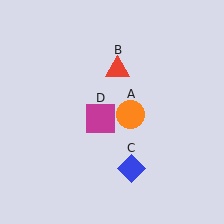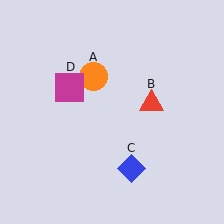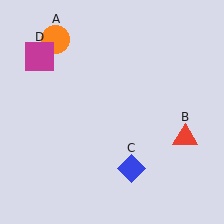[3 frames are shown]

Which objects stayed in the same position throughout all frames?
Blue diamond (object C) remained stationary.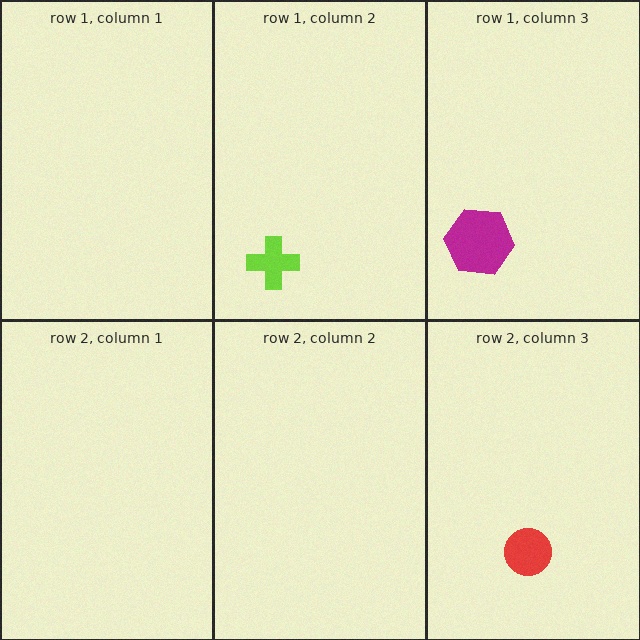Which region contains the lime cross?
The row 1, column 2 region.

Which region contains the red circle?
The row 2, column 3 region.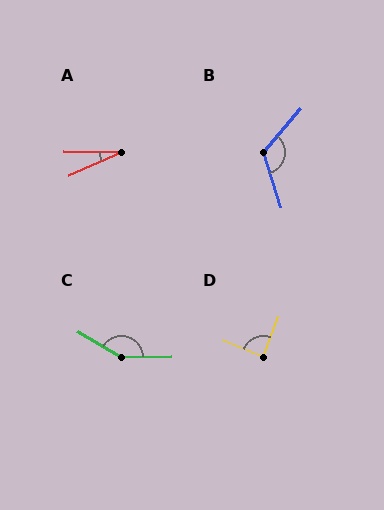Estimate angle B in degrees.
Approximately 122 degrees.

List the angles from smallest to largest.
A (24°), D (87°), B (122°), C (147°).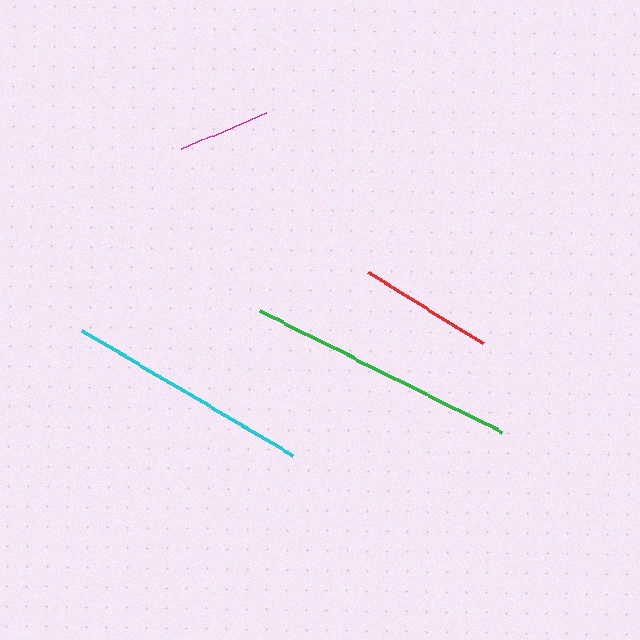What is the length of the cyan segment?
The cyan segment is approximately 245 pixels long.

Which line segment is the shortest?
The magenta line is the shortest at approximately 92 pixels.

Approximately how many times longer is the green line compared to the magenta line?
The green line is approximately 2.9 times the length of the magenta line.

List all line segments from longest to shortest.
From longest to shortest: green, cyan, red, magenta.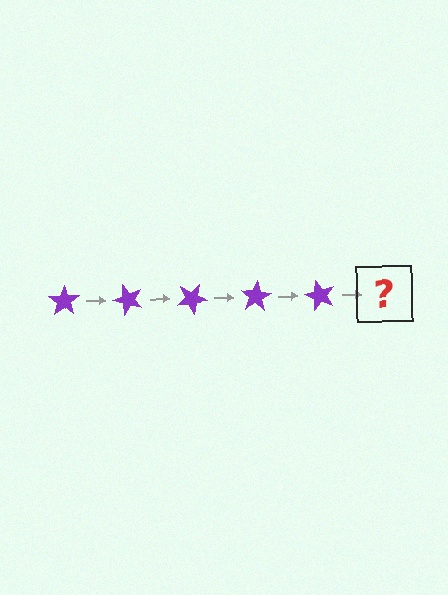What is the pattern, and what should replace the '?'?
The pattern is that the star rotates 50 degrees each step. The '?' should be a purple star rotated 250 degrees.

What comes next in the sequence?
The next element should be a purple star rotated 250 degrees.